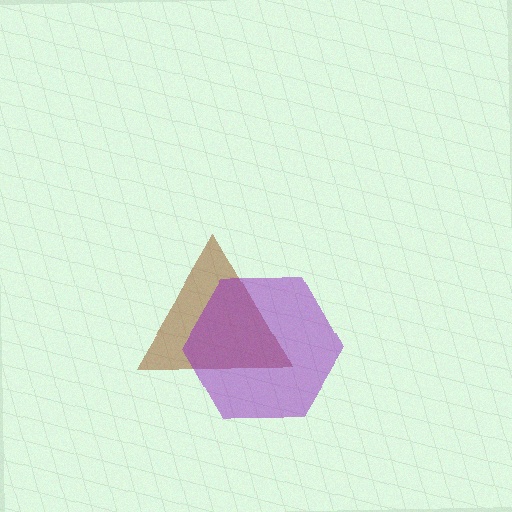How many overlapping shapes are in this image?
There are 2 overlapping shapes in the image.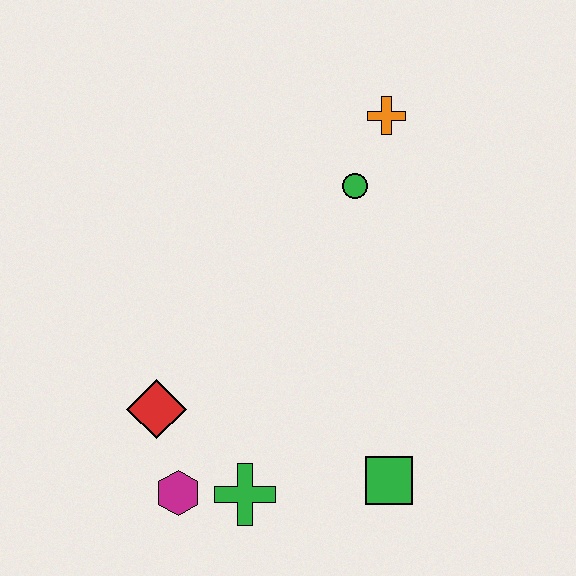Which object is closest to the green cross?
The magenta hexagon is closest to the green cross.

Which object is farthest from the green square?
The orange cross is farthest from the green square.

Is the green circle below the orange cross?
Yes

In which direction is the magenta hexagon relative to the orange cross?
The magenta hexagon is below the orange cross.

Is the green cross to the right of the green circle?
No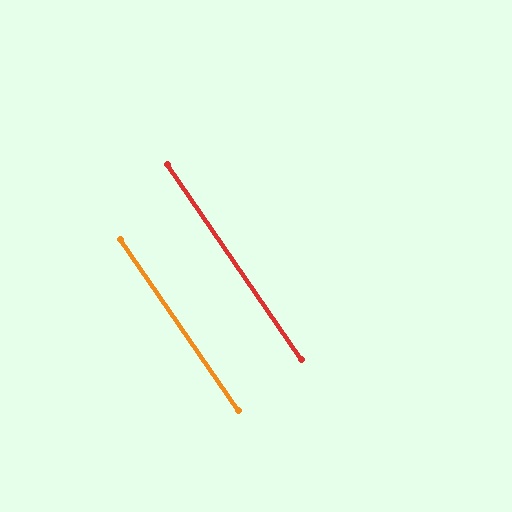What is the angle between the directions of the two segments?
Approximately 0 degrees.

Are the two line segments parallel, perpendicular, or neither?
Parallel — their directions differ by only 0.4°.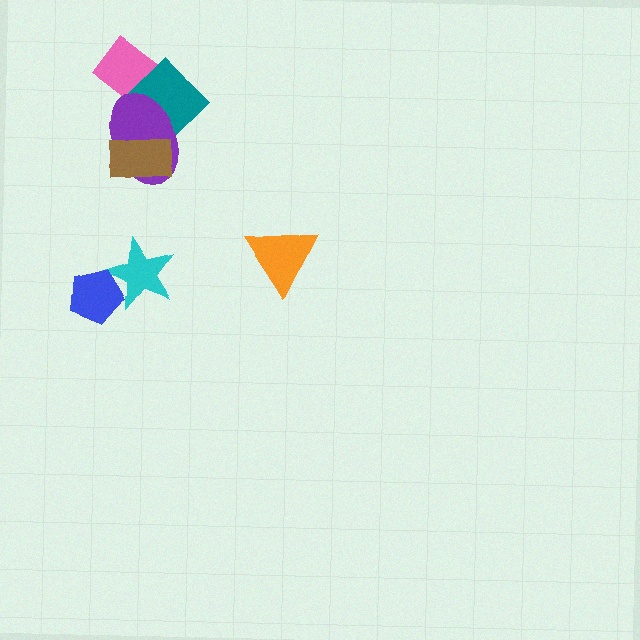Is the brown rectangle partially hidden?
No, no other shape covers it.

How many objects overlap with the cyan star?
1 object overlaps with the cyan star.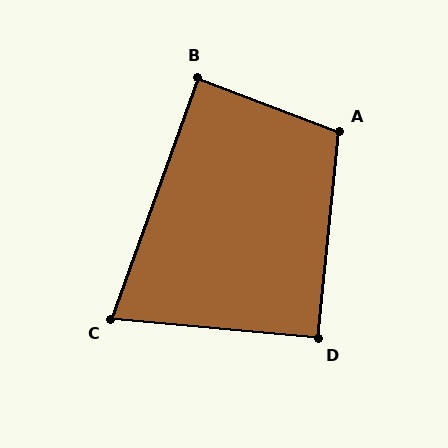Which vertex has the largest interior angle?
A, at approximately 105 degrees.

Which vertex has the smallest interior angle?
C, at approximately 75 degrees.